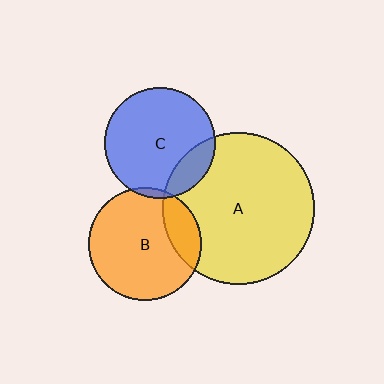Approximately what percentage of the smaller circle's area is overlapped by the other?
Approximately 5%.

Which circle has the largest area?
Circle A (yellow).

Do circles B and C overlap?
Yes.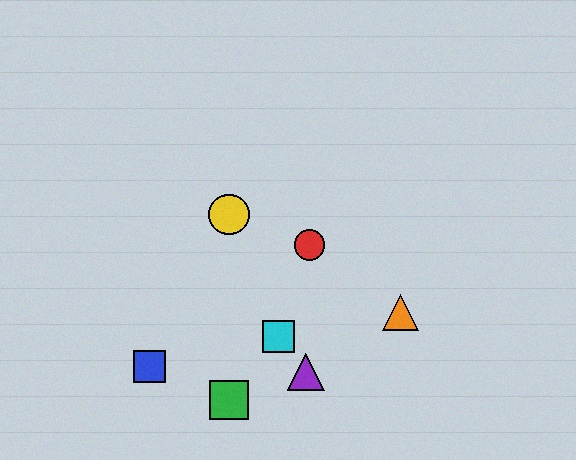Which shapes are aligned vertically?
The green square, the yellow circle are aligned vertically.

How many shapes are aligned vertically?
2 shapes (the green square, the yellow circle) are aligned vertically.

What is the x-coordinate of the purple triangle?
The purple triangle is at x≈306.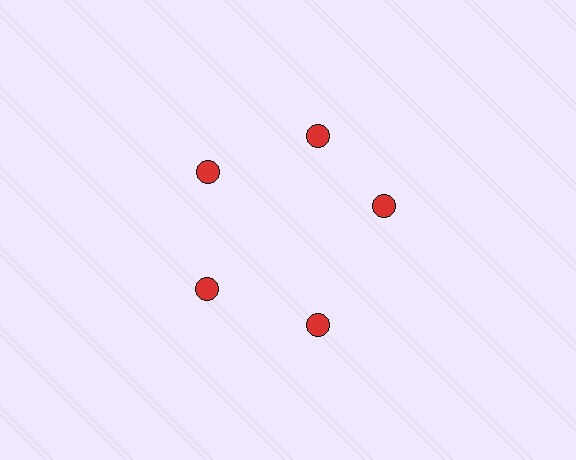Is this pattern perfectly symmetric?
No. The 5 red circles are arranged in a ring, but one element near the 3 o'clock position is rotated out of alignment along the ring, breaking the 5-fold rotational symmetry.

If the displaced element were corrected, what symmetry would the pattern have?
It would have 5-fold rotational symmetry — the pattern would map onto itself every 72 degrees.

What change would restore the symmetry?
The symmetry would be restored by rotating it back into even spacing with its neighbors so that all 5 circles sit at equal angles and equal distance from the center.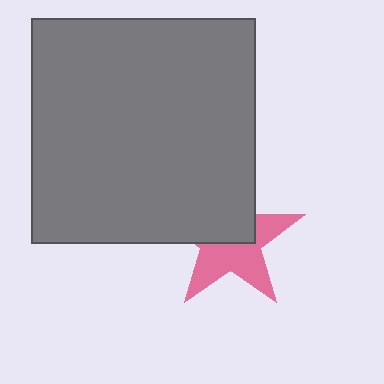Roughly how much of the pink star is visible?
About half of it is visible (roughly 54%).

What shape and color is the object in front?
The object in front is a gray square.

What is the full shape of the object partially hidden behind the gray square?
The partially hidden object is a pink star.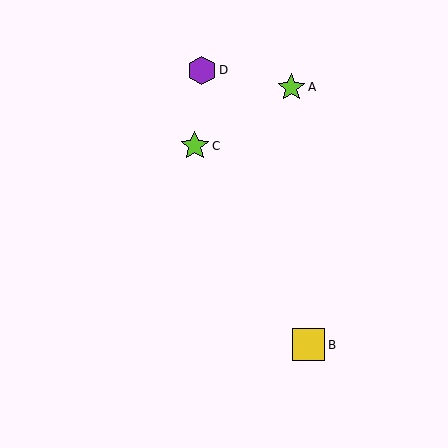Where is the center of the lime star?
The center of the lime star is at (291, 87).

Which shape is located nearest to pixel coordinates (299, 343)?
The yellow square (labeled B) at (309, 345) is nearest to that location.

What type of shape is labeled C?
Shape C is a lime star.